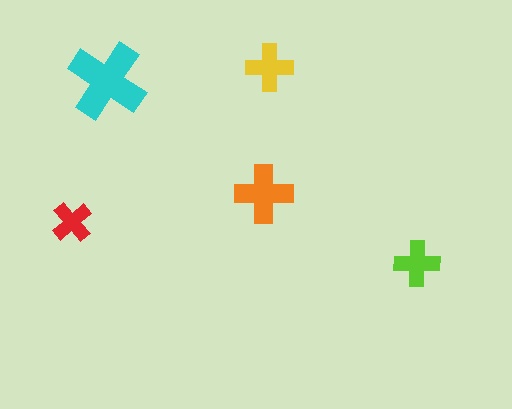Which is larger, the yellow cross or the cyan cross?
The cyan one.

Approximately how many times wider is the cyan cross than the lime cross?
About 1.5 times wider.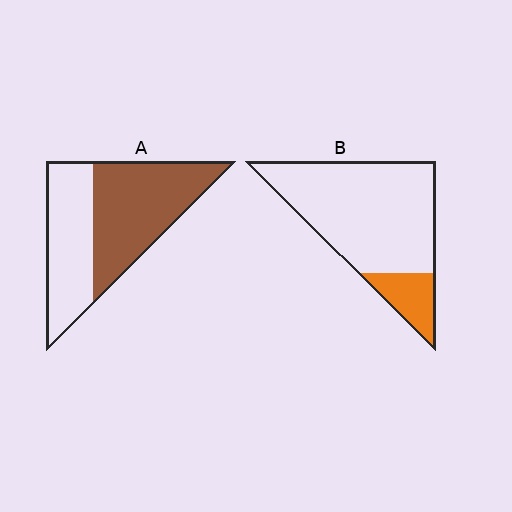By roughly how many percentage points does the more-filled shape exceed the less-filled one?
By roughly 40 percentage points (A over B).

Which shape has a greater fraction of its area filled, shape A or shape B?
Shape A.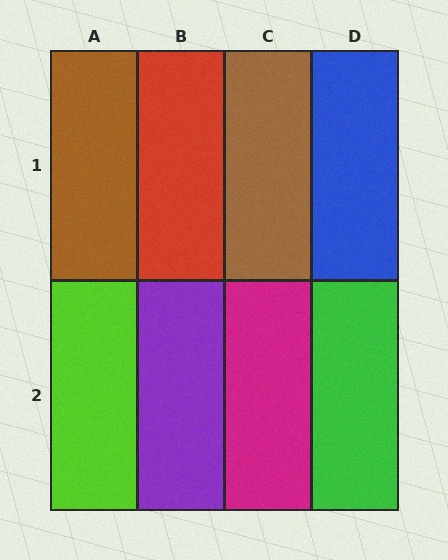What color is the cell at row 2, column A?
Lime.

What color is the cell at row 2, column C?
Magenta.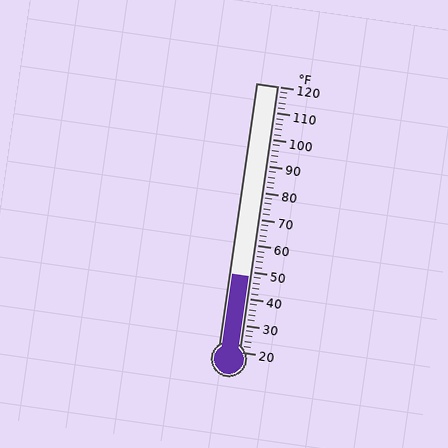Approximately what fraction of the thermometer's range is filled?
The thermometer is filled to approximately 30% of its range.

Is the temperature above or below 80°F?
The temperature is below 80°F.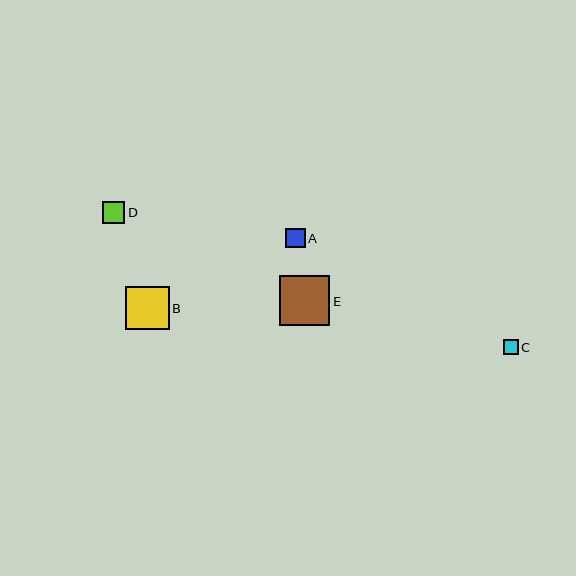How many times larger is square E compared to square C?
Square E is approximately 3.3 times the size of square C.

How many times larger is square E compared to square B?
Square E is approximately 1.2 times the size of square B.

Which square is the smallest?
Square C is the smallest with a size of approximately 15 pixels.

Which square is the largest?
Square E is the largest with a size of approximately 50 pixels.